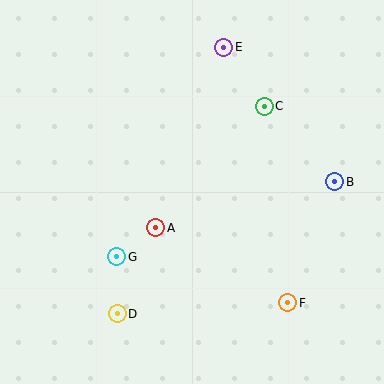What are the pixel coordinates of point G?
Point G is at (117, 257).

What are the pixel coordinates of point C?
Point C is at (264, 107).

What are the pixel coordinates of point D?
Point D is at (117, 314).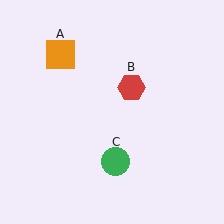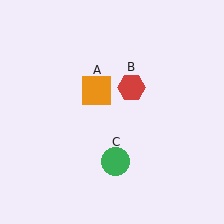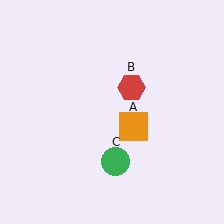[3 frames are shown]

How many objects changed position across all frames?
1 object changed position: orange square (object A).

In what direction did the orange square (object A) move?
The orange square (object A) moved down and to the right.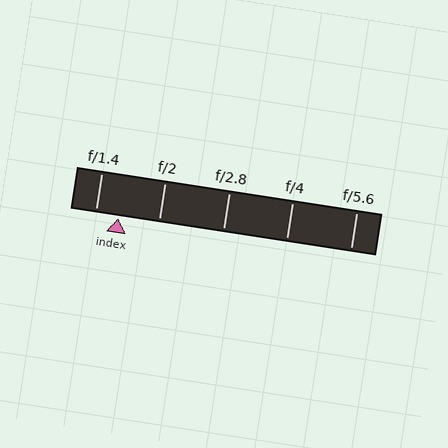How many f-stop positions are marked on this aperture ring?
There are 5 f-stop positions marked.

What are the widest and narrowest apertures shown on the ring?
The widest aperture shown is f/1.4 and the narrowest is f/5.6.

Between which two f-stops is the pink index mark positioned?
The index mark is between f/1.4 and f/2.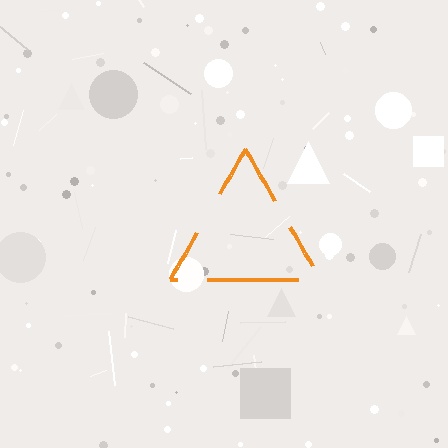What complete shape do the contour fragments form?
The contour fragments form a triangle.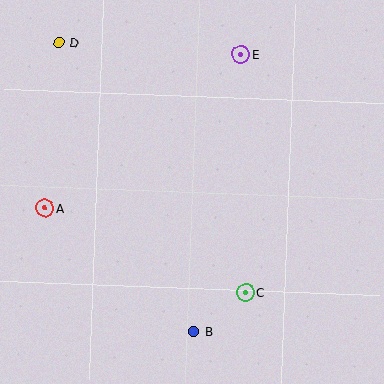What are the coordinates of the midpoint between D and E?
The midpoint between D and E is at (150, 49).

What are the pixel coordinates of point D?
Point D is at (59, 43).